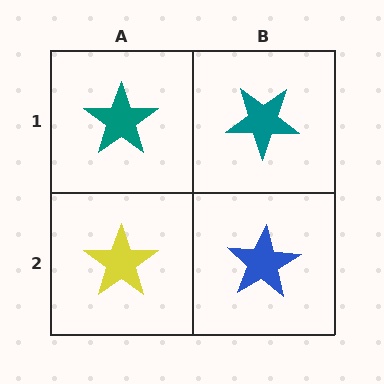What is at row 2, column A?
A yellow star.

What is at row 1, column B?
A teal star.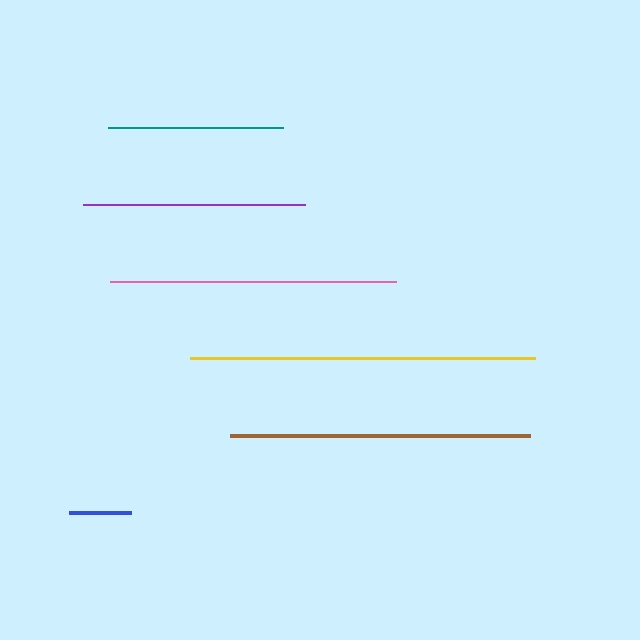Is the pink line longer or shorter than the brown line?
The brown line is longer than the pink line.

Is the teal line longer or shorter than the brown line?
The brown line is longer than the teal line.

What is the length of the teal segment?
The teal segment is approximately 175 pixels long.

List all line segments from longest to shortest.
From longest to shortest: yellow, brown, pink, purple, teal, blue.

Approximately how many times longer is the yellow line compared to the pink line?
The yellow line is approximately 1.2 times the length of the pink line.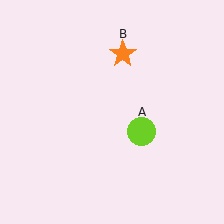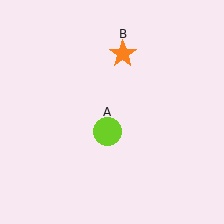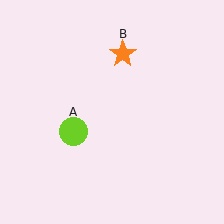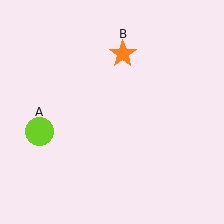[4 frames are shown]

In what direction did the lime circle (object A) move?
The lime circle (object A) moved left.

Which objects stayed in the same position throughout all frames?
Orange star (object B) remained stationary.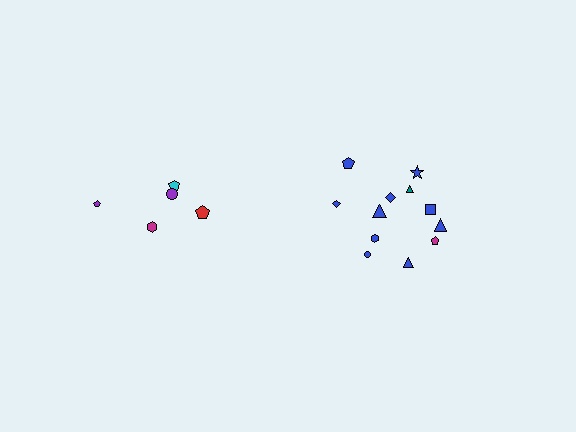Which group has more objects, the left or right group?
The right group.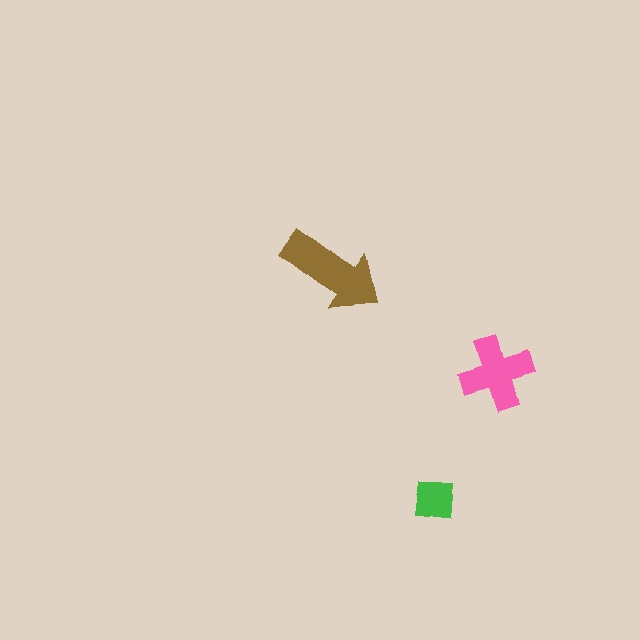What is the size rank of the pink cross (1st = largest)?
2nd.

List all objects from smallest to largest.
The green square, the pink cross, the brown arrow.